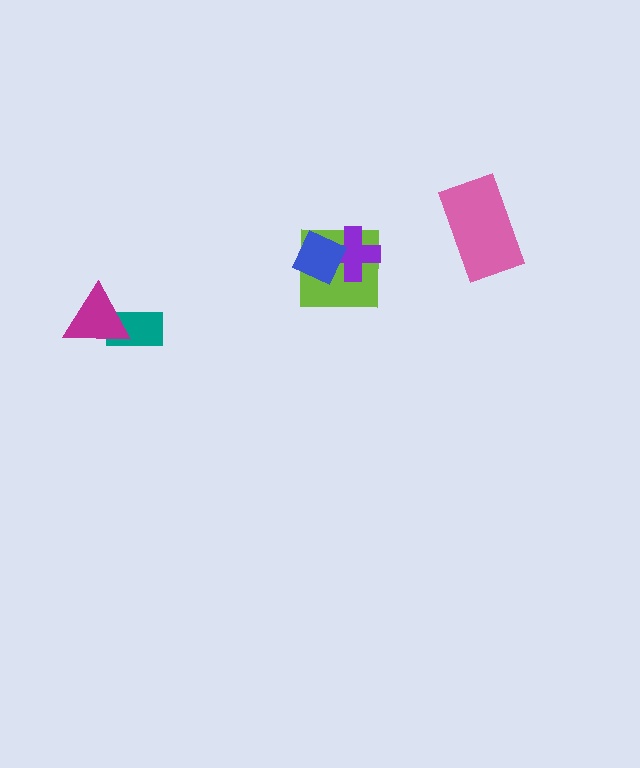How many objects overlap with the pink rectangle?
0 objects overlap with the pink rectangle.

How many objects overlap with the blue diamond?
2 objects overlap with the blue diamond.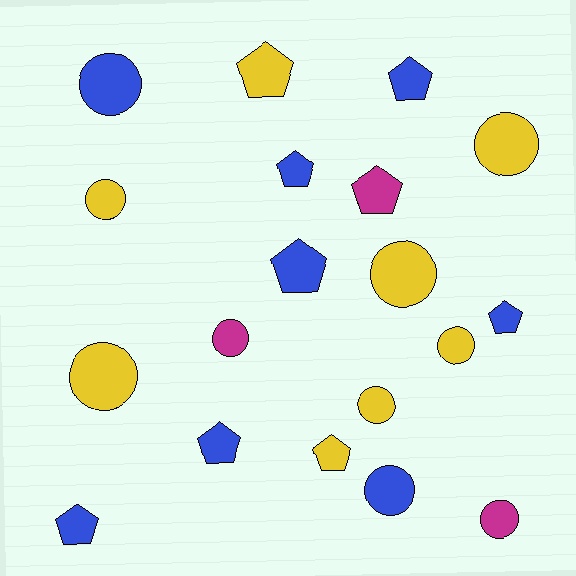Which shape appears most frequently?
Circle, with 10 objects.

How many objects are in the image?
There are 19 objects.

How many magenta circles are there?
There are 2 magenta circles.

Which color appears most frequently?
Blue, with 8 objects.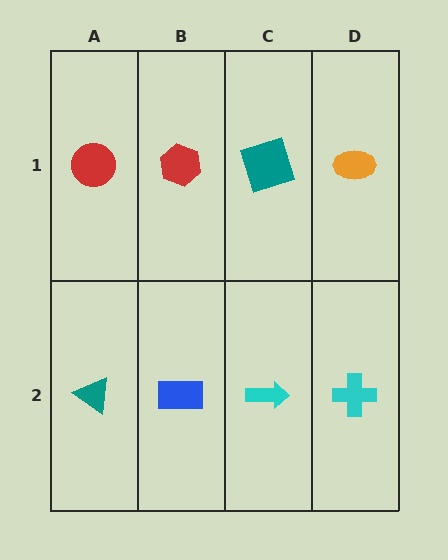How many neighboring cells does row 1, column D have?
2.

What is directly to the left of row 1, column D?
A teal square.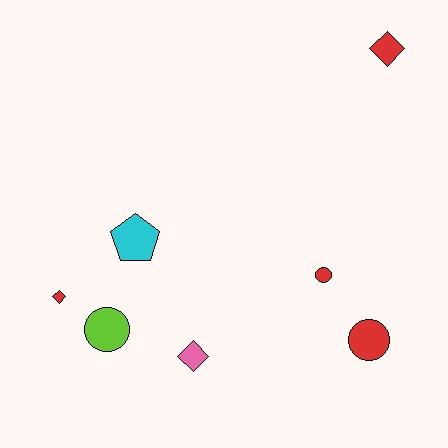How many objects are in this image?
There are 7 objects.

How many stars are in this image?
There are no stars.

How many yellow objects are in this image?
There are no yellow objects.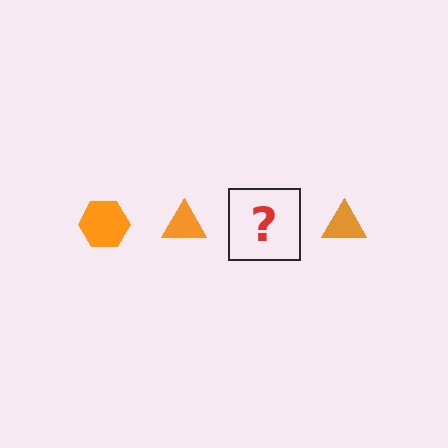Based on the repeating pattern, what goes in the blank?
The blank should be an orange hexagon.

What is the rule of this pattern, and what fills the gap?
The rule is that the pattern cycles through hexagon, triangle shapes in orange. The gap should be filled with an orange hexagon.